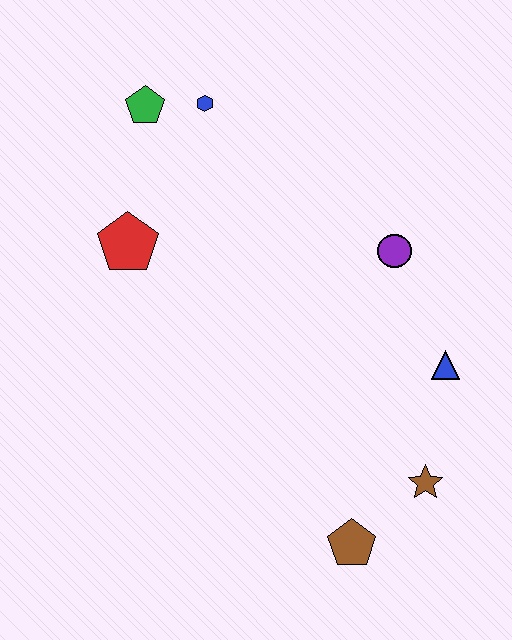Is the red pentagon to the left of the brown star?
Yes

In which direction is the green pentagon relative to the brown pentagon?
The green pentagon is above the brown pentagon.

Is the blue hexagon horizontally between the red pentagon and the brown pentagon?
Yes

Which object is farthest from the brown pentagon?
The green pentagon is farthest from the brown pentagon.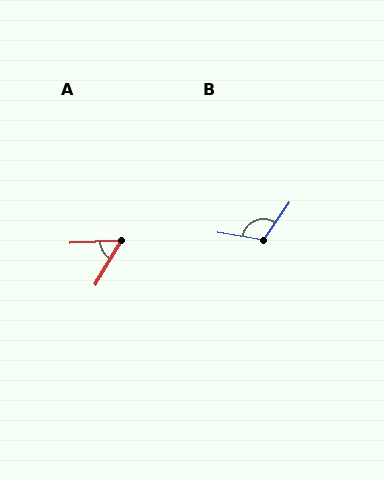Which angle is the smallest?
A, at approximately 57 degrees.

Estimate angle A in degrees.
Approximately 57 degrees.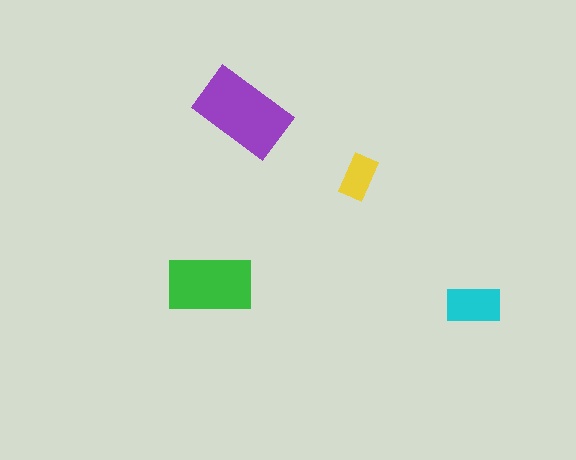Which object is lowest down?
The cyan rectangle is bottommost.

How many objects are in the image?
There are 4 objects in the image.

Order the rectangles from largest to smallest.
the purple one, the green one, the cyan one, the yellow one.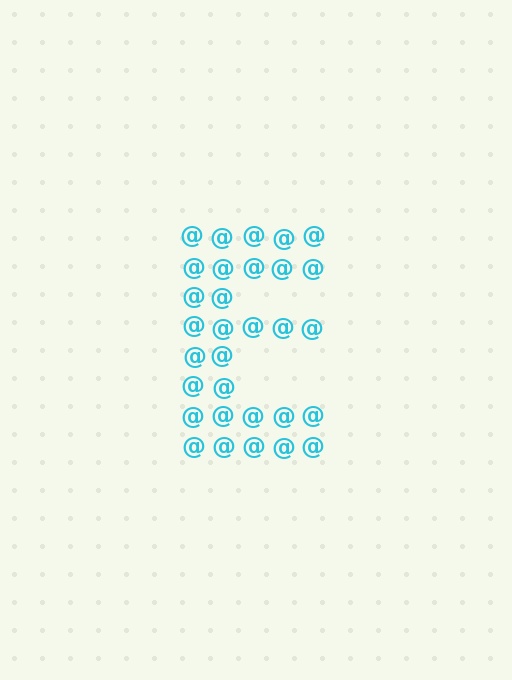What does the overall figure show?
The overall figure shows the letter E.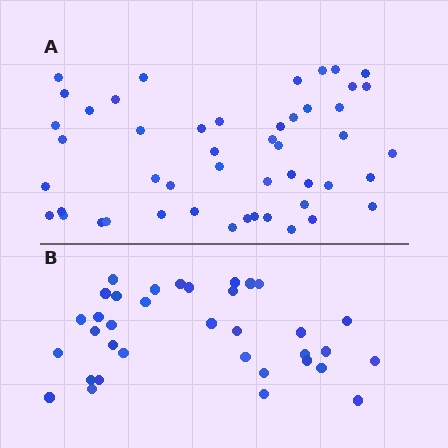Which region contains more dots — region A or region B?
Region A (the top region) has more dots.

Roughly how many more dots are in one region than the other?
Region A has approximately 15 more dots than region B.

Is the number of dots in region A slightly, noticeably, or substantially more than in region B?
Region A has noticeably more, but not dramatically so. The ratio is roughly 1.4 to 1.